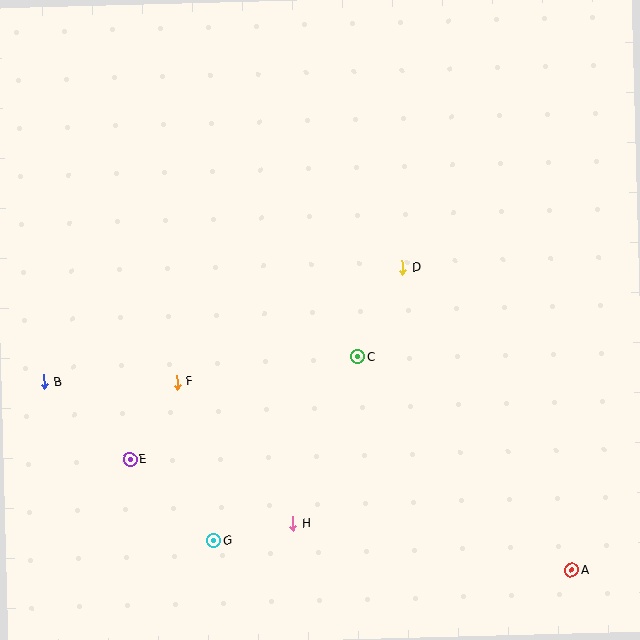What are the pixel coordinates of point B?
Point B is at (44, 382).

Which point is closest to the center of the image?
Point C at (357, 357) is closest to the center.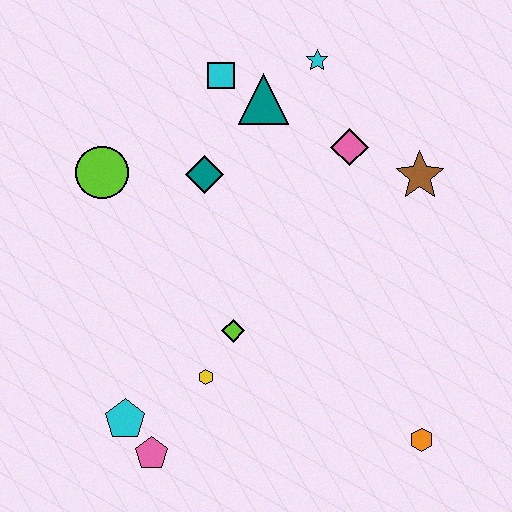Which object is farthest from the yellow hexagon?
The cyan star is farthest from the yellow hexagon.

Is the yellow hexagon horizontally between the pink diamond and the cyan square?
No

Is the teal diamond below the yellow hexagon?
No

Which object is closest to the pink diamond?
The brown star is closest to the pink diamond.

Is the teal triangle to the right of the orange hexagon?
No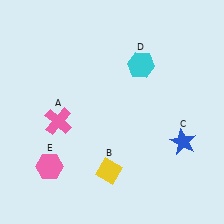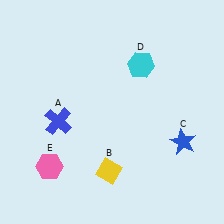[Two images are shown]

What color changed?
The cross (A) changed from pink in Image 1 to blue in Image 2.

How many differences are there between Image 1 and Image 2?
There is 1 difference between the two images.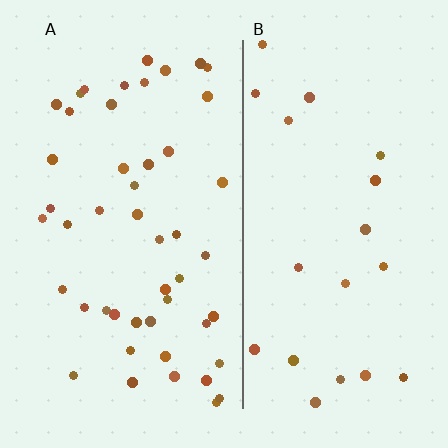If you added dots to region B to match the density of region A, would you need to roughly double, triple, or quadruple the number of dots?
Approximately double.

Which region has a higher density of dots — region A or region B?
A (the left).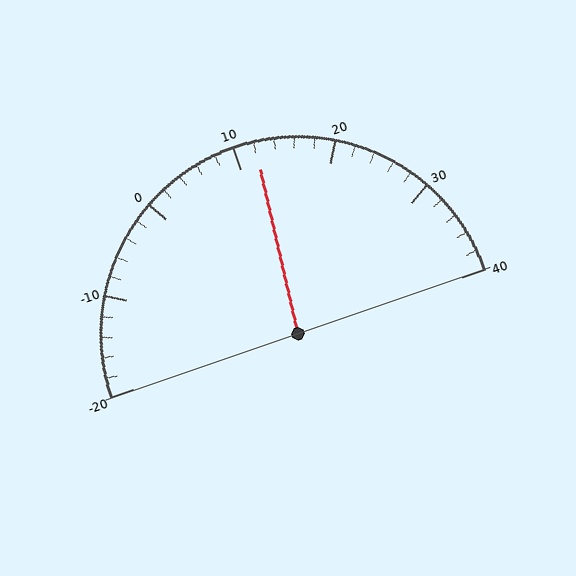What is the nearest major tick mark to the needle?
The nearest major tick mark is 10.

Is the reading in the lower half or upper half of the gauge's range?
The reading is in the upper half of the range (-20 to 40).